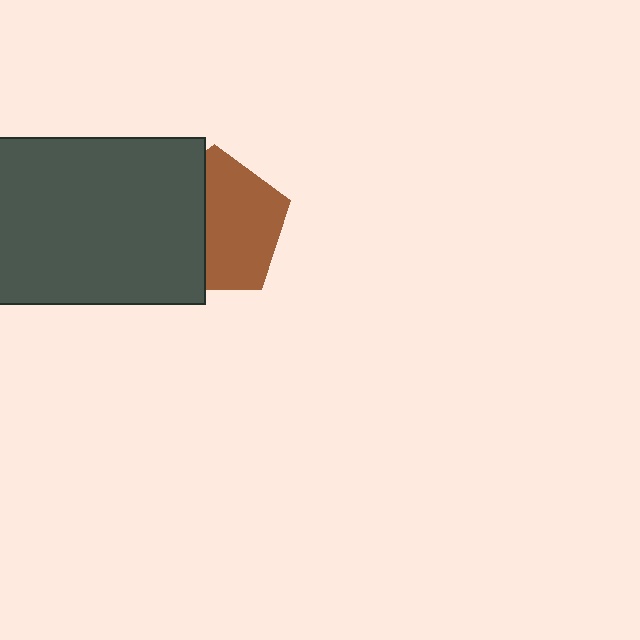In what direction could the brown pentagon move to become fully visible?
The brown pentagon could move right. That would shift it out from behind the dark gray rectangle entirely.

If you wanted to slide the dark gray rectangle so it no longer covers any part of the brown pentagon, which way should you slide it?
Slide it left — that is the most direct way to separate the two shapes.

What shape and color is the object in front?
The object in front is a dark gray rectangle.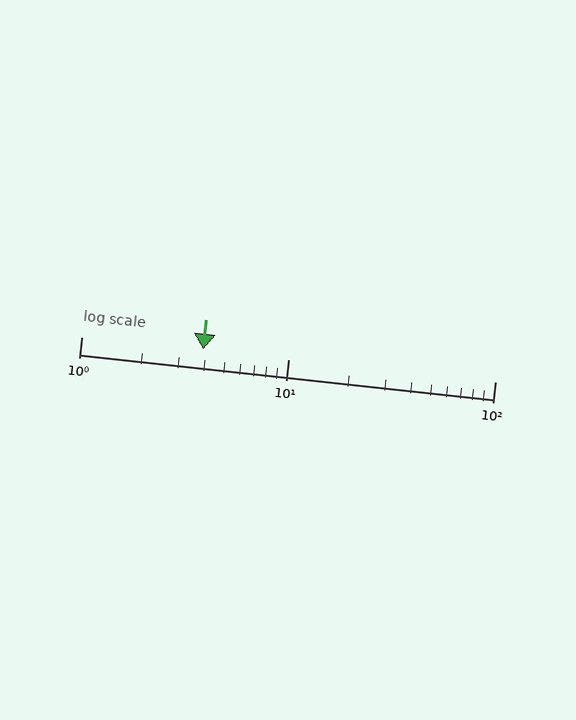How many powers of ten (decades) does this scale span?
The scale spans 2 decades, from 1 to 100.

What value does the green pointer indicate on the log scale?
The pointer indicates approximately 3.9.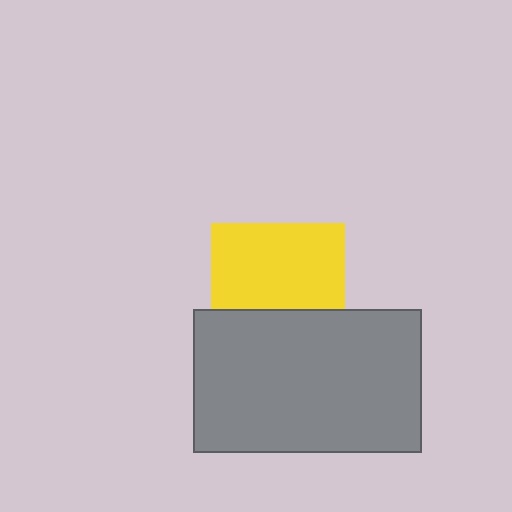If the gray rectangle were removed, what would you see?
You would see the complete yellow square.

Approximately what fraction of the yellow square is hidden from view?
Roughly 36% of the yellow square is hidden behind the gray rectangle.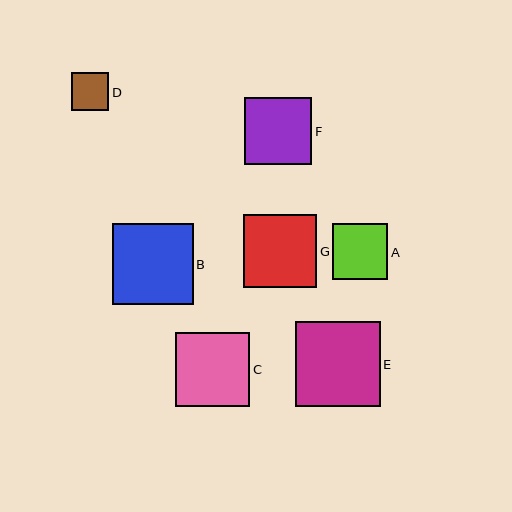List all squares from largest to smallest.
From largest to smallest: E, B, C, G, F, A, D.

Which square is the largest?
Square E is the largest with a size of approximately 85 pixels.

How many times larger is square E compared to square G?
Square E is approximately 1.2 times the size of square G.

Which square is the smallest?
Square D is the smallest with a size of approximately 37 pixels.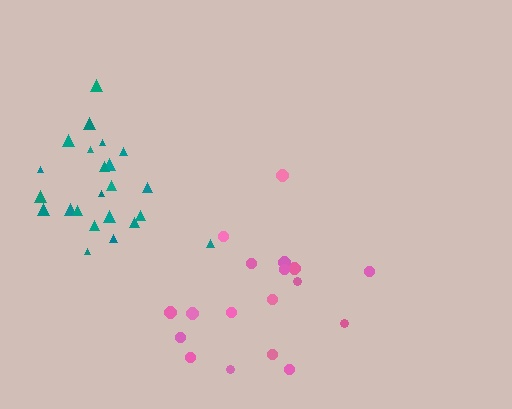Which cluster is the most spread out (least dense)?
Pink.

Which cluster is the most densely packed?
Teal.